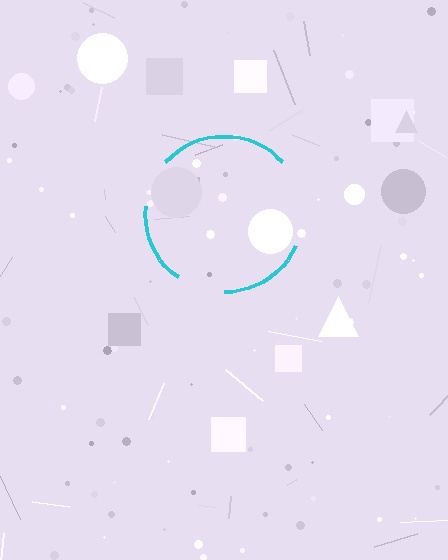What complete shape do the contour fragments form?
The contour fragments form a circle.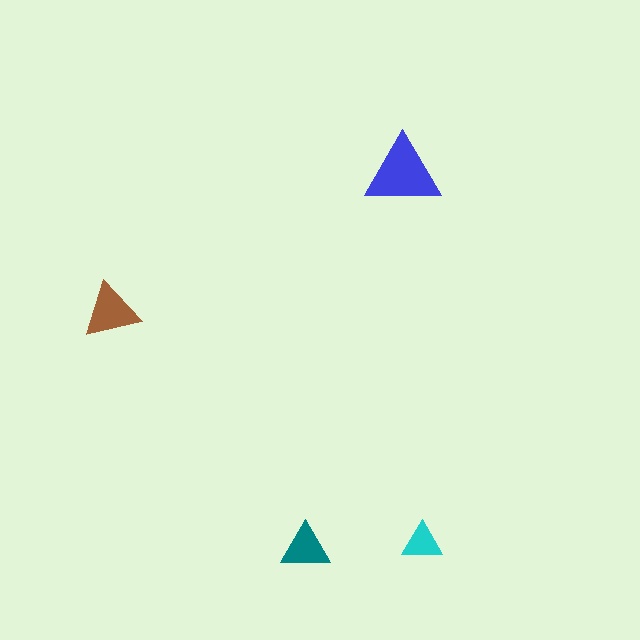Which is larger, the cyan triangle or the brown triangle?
The brown one.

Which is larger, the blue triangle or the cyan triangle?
The blue one.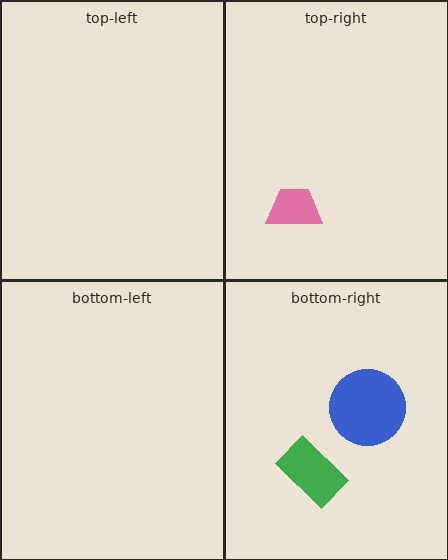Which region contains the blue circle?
The bottom-right region.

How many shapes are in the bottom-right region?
2.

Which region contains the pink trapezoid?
The top-right region.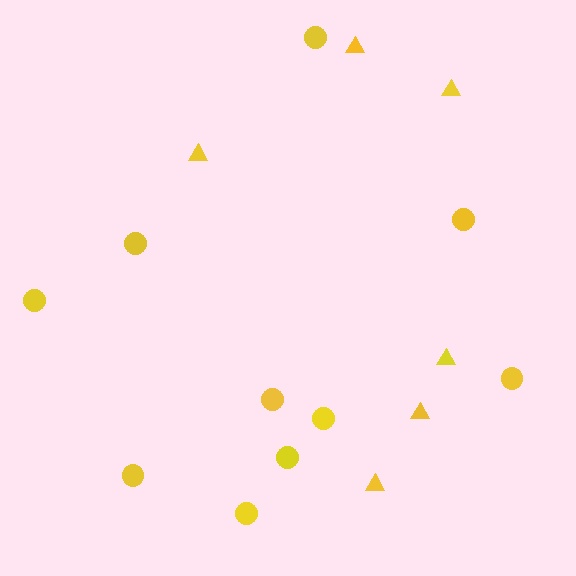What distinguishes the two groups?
There are 2 groups: one group of circles (10) and one group of triangles (6).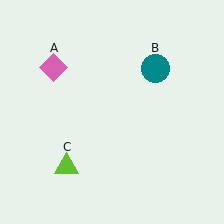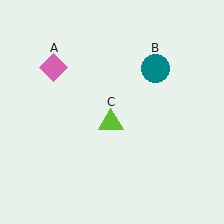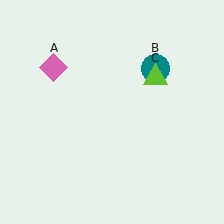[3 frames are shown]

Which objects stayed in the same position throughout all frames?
Pink diamond (object A) and teal circle (object B) remained stationary.